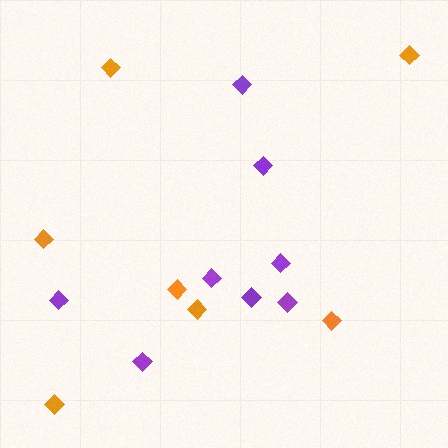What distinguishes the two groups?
There are 2 groups: one group of orange diamonds (7) and one group of purple diamonds (8).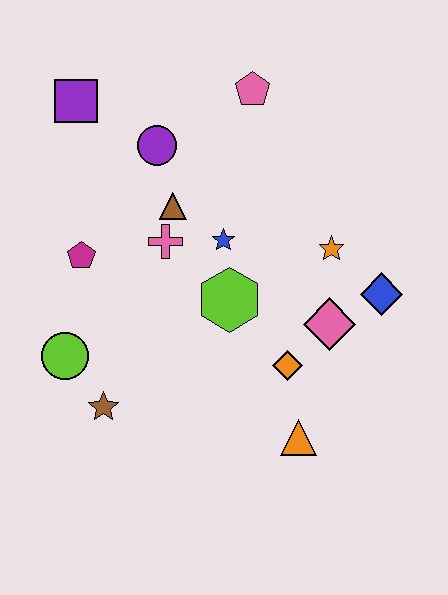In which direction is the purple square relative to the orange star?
The purple square is to the left of the orange star.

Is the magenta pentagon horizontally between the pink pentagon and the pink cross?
No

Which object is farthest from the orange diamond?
The purple square is farthest from the orange diamond.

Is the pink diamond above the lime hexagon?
No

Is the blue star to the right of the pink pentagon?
No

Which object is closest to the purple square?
The purple circle is closest to the purple square.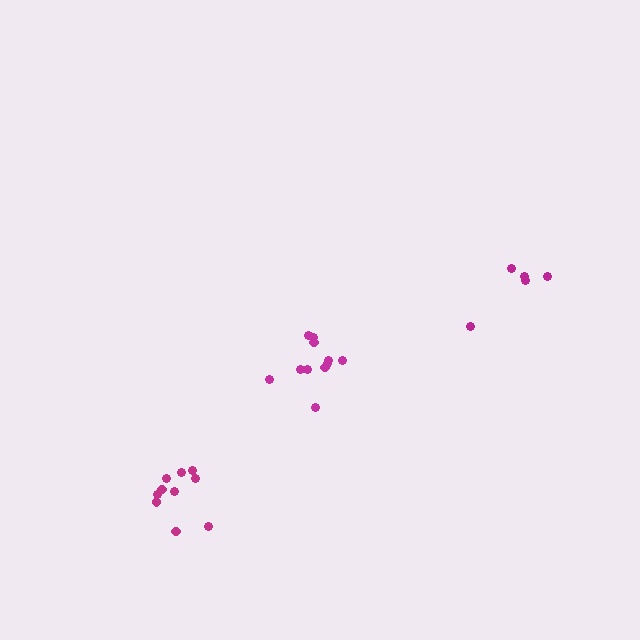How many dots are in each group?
Group 1: 11 dots, Group 2: 5 dots, Group 3: 10 dots (26 total).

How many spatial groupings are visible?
There are 3 spatial groupings.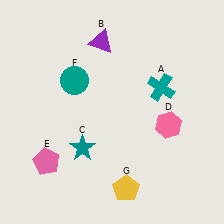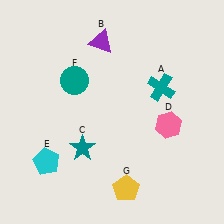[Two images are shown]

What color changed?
The pentagon (E) changed from pink in Image 1 to cyan in Image 2.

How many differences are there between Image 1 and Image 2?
There is 1 difference between the two images.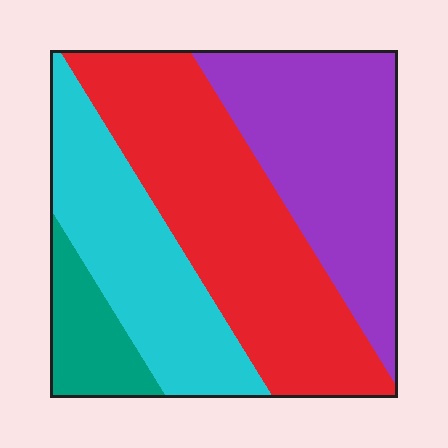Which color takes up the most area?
Red, at roughly 35%.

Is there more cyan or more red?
Red.